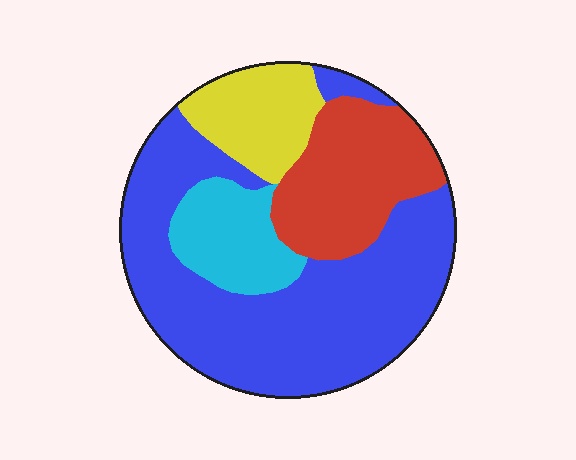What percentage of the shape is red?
Red covers around 20% of the shape.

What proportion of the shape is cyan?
Cyan takes up about one eighth (1/8) of the shape.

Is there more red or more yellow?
Red.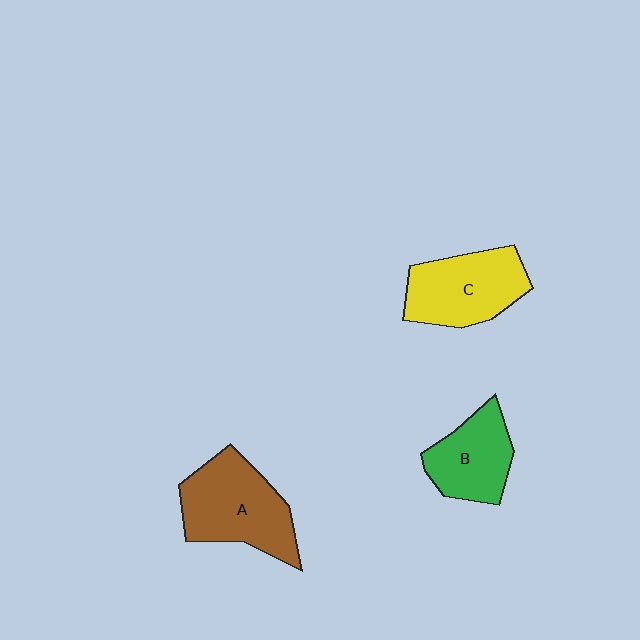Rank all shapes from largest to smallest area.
From largest to smallest: A (brown), C (yellow), B (green).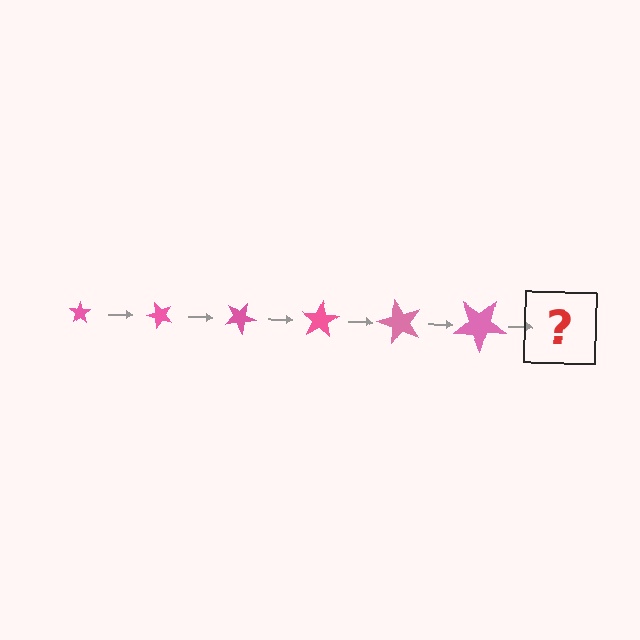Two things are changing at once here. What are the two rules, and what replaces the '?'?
The two rules are that the star grows larger each step and it rotates 50 degrees each step. The '?' should be a star, larger than the previous one and rotated 300 degrees from the start.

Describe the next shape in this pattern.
It should be a star, larger than the previous one and rotated 300 degrees from the start.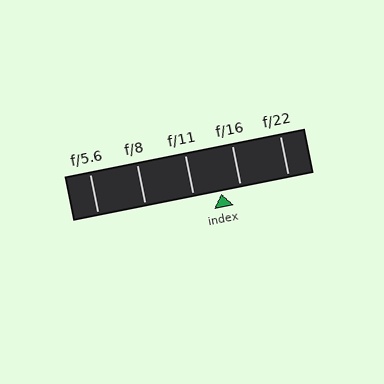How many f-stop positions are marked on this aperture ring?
There are 5 f-stop positions marked.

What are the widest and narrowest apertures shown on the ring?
The widest aperture shown is f/5.6 and the narrowest is f/22.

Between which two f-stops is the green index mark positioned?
The index mark is between f/11 and f/16.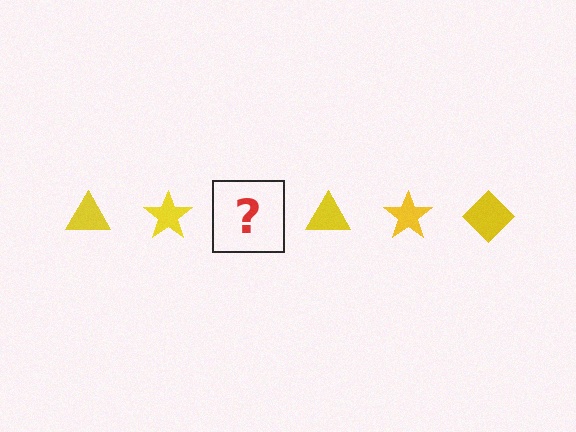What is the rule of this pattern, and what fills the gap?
The rule is that the pattern cycles through triangle, star, diamond shapes in yellow. The gap should be filled with a yellow diamond.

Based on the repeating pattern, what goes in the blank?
The blank should be a yellow diamond.